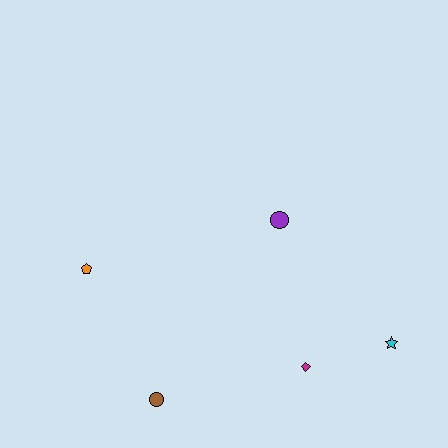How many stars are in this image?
There is 1 star.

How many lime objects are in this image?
There are no lime objects.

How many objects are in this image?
There are 5 objects.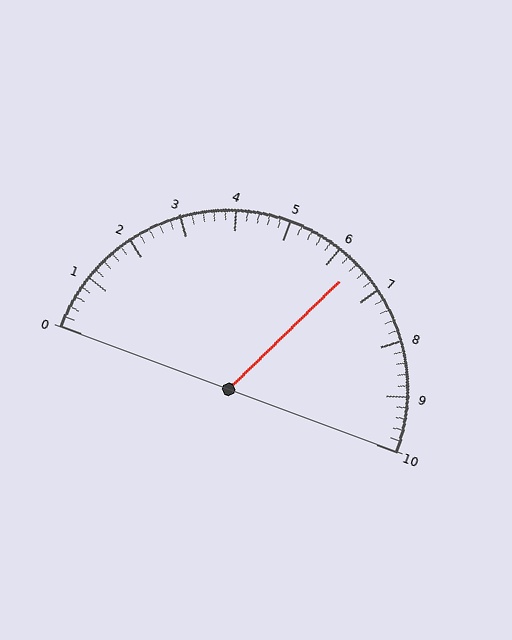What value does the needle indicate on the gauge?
The needle indicates approximately 6.4.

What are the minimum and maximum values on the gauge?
The gauge ranges from 0 to 10.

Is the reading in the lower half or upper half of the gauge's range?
The reading is in the upper half of the range (0 to 10).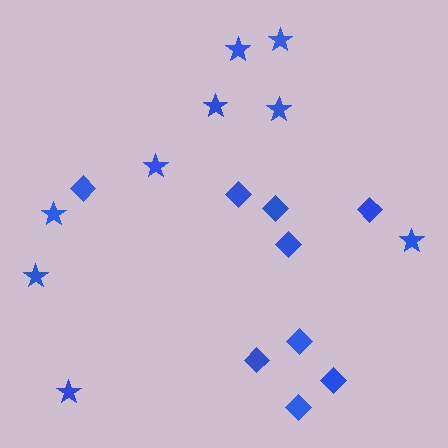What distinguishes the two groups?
There are 2 groups: one group of diamonds (9) and one group of stars (9).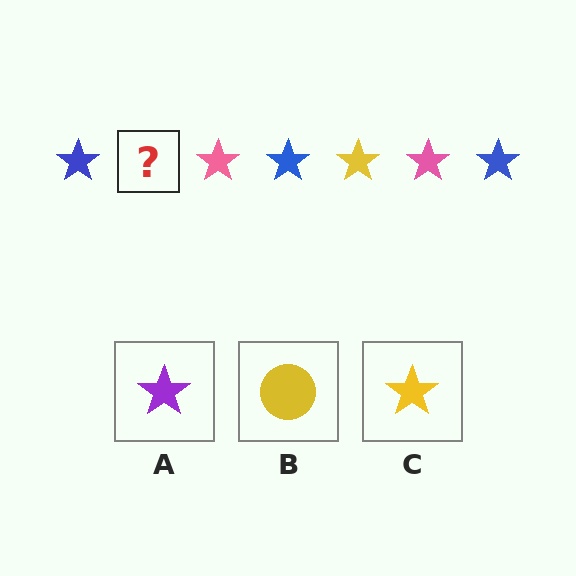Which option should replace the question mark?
Option C.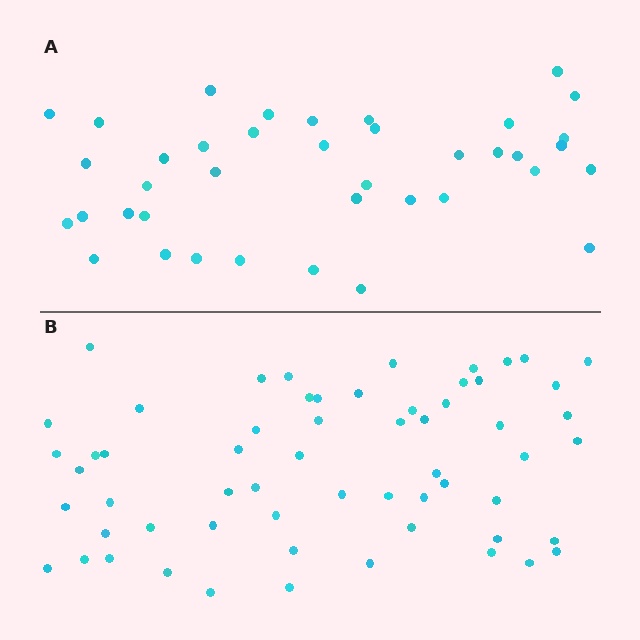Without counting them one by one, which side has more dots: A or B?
Region B (the bottom region) has more dots.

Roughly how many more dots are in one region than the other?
Region B has approximately 20 more dots than region A.